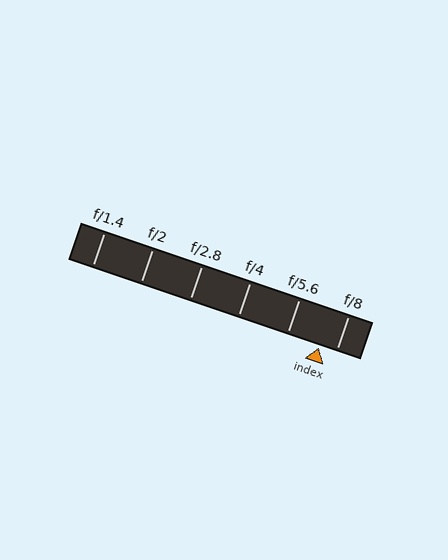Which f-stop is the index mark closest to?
The index mark is closest to f/8.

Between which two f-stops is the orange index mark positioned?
The index mark is between f/5.6 and f/8.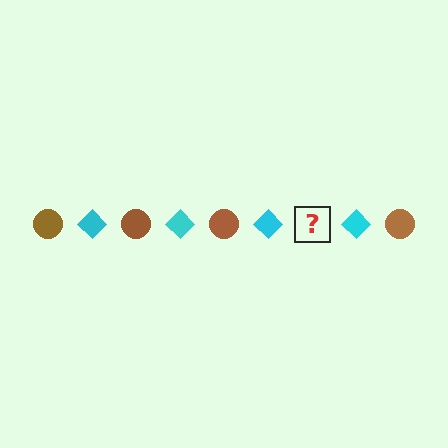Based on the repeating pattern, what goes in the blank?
The blank should be a brown circle.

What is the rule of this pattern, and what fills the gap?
The rule is that the pattern alternates between brown circle and cyan diamond. The gap should be filled with a brown circle.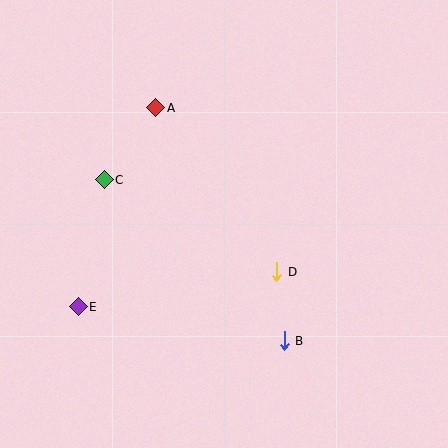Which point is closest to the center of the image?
Point D at (277, 272) is closest to the center.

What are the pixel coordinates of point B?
Point B is at (284, 341).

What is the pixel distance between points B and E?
The distance between B and E is 208 pixels.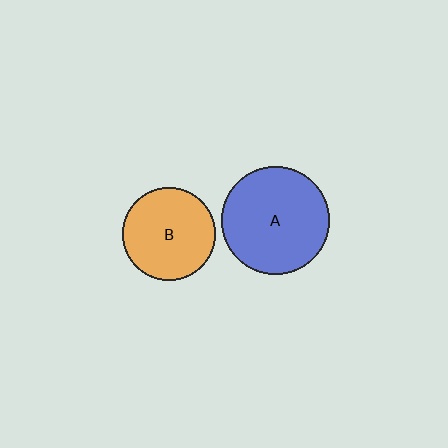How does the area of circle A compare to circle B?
Approximately 1.4 times.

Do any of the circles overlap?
No, none of the circles overlap.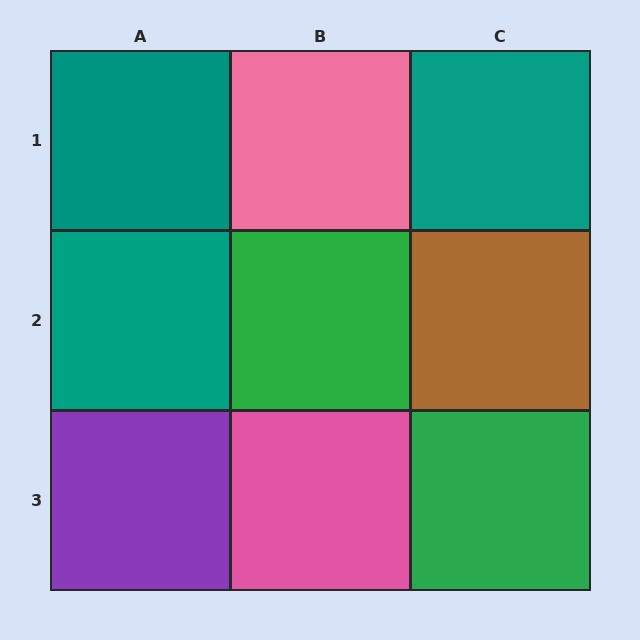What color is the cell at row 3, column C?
Green.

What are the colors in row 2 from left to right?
Teal, green, brown.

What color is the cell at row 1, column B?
Pink.